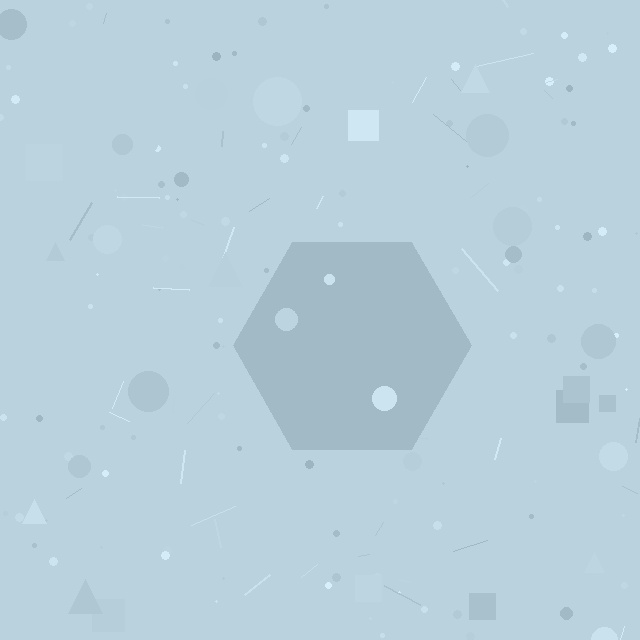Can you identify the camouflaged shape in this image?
The camouflaged shape is a hexagon.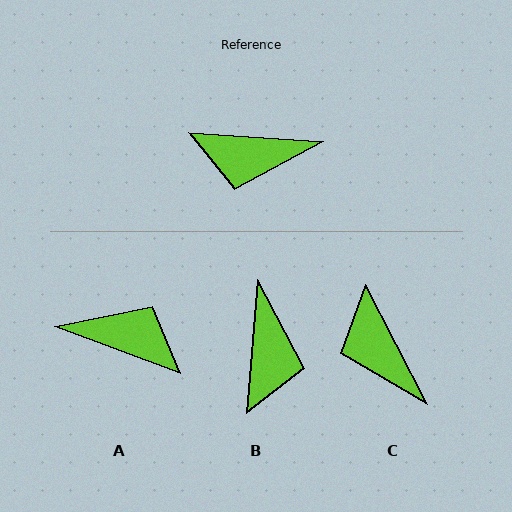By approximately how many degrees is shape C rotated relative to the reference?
Approximately 59 degrees clockwise.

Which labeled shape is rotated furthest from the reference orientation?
A, about 163 degrees away.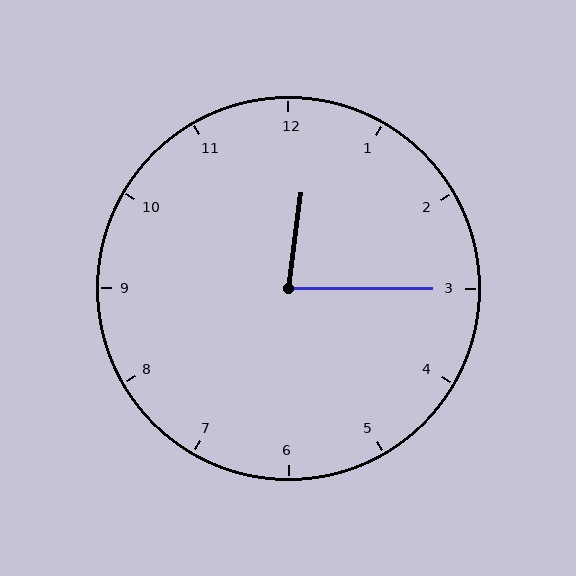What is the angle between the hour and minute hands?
Approximately 82 degrees.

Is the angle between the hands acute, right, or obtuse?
It is acute.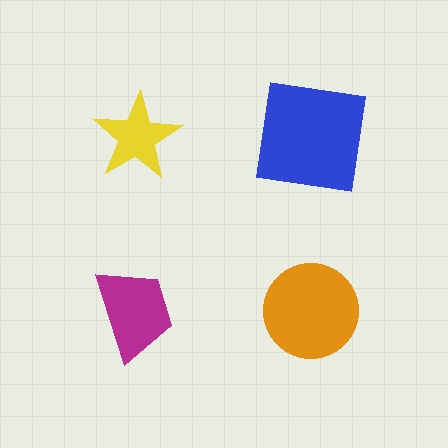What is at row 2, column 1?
A magenta trapezoid.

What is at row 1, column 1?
A yellow star.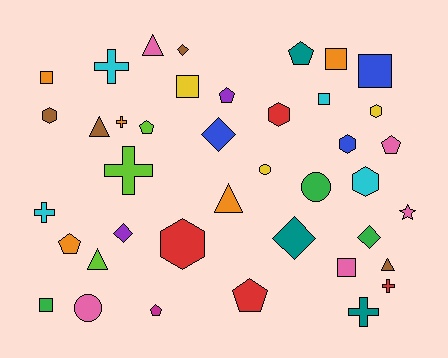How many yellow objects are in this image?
There are 3 yellow objects.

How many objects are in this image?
There are 40 objects.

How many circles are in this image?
There are 3 circles.